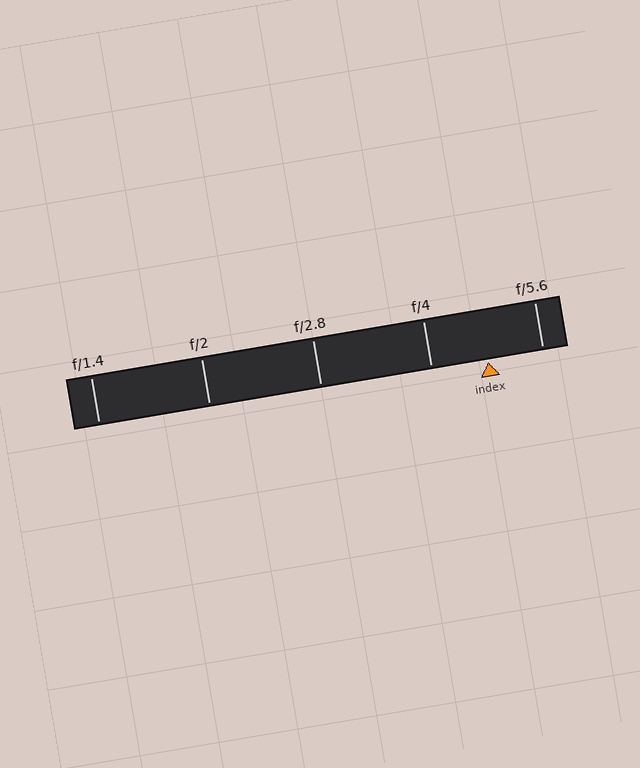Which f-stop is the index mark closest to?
The index mark is closest to f/5.6.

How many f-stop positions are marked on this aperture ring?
There are 5 f-stop positions marked.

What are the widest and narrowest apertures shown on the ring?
The widest aperture shown is f/1.4 and the narrowest is f/5.6.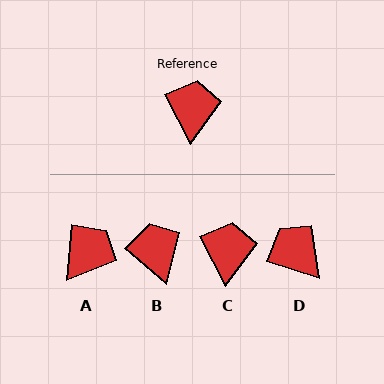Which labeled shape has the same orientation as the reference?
C.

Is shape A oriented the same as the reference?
No, it is off by about 32 degrees.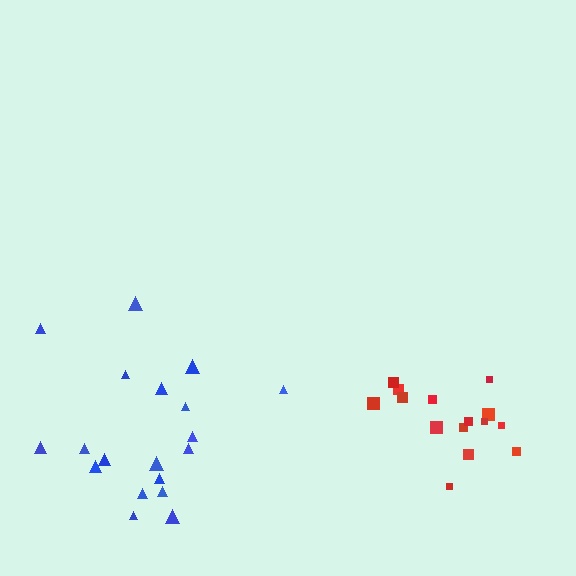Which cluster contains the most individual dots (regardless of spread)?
Blue (19).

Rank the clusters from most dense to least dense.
red, blue.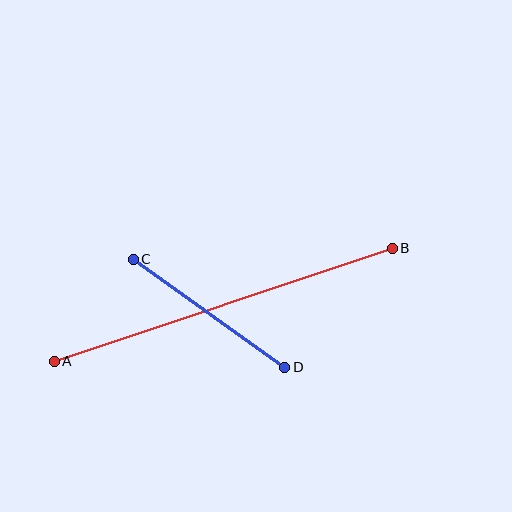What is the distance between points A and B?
The distance is approximately 357 pixels.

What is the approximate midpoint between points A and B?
The midpoint is at approximately (223, 305) pixels.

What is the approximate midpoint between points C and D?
The midpoint is at approximately (209, 313) pixels.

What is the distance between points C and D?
The distance is approximately 186 pixels.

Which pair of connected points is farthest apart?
Points A and B are farthest apart.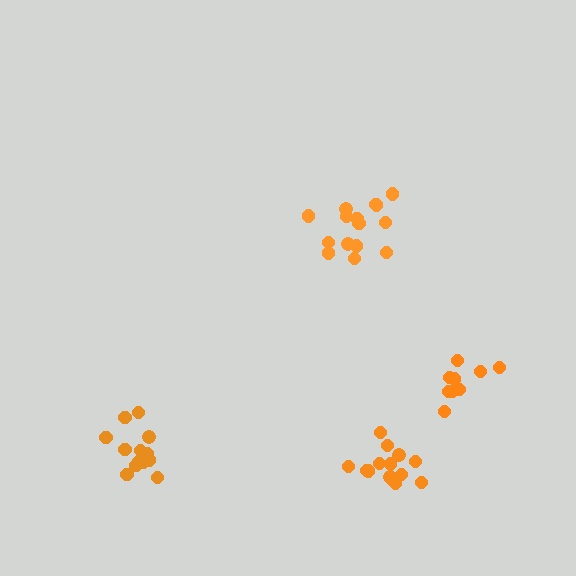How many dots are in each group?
Group 1: 15 dots, Group 2: 9 dots, Group 3: 14 dots, Group 4: 13 dots (51 total).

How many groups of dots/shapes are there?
There are 4 groups.